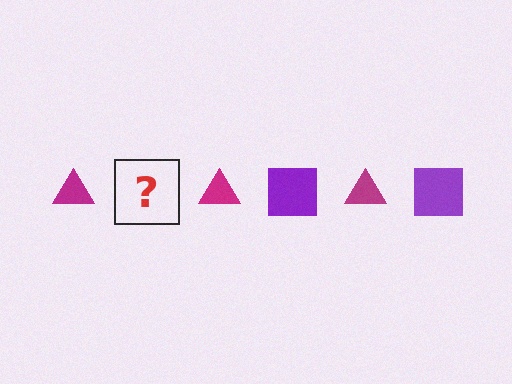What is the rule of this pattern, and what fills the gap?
The rule is that the pattern alternates between magenta triangle and purple square. The gap should be filled with a purple square.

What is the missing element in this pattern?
The missing element is a purple square.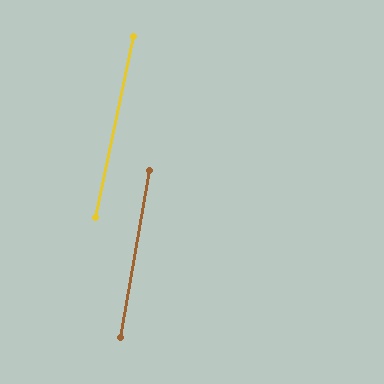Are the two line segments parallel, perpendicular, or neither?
Parallel — their directions differ by only 1.8°.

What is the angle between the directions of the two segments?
Approximately 2 degrees.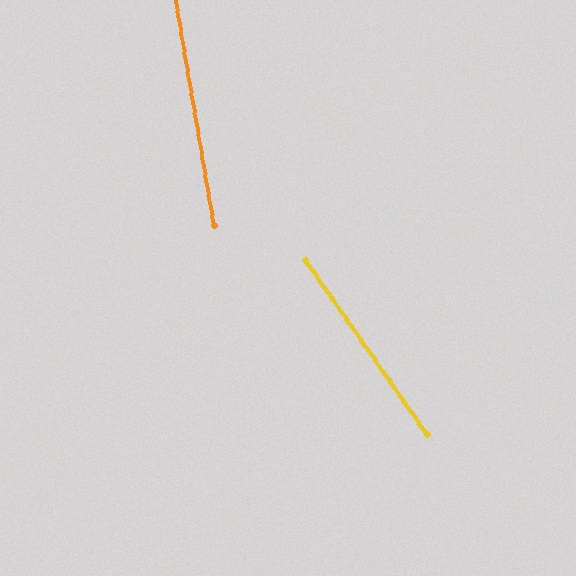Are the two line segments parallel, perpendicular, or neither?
Neither parallel nor perpendicular — they differ by about 25°.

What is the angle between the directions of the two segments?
Approximately 25 degrees.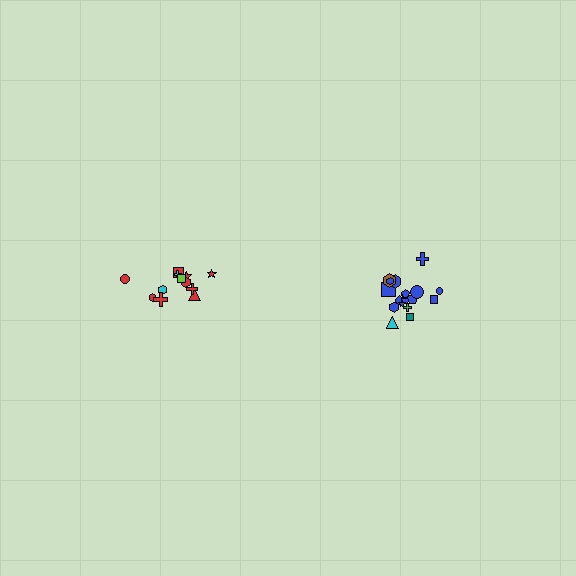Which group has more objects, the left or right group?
The right group.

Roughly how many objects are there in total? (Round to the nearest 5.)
Roughly 30 objects in total.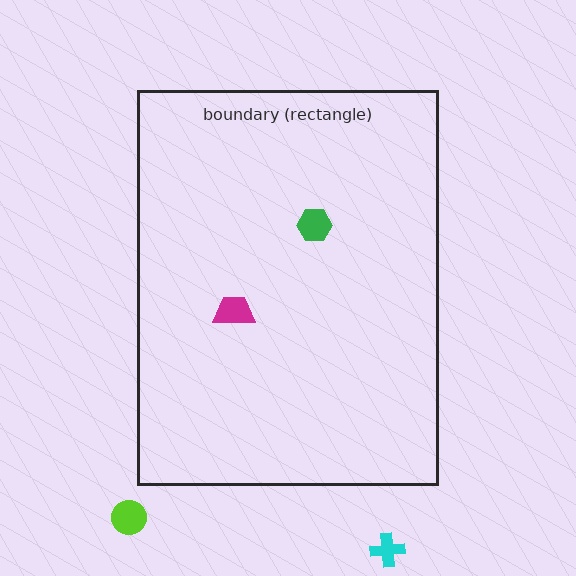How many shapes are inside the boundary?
2 inside, 2 outside.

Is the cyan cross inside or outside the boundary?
Outside.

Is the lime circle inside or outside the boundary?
Outside.